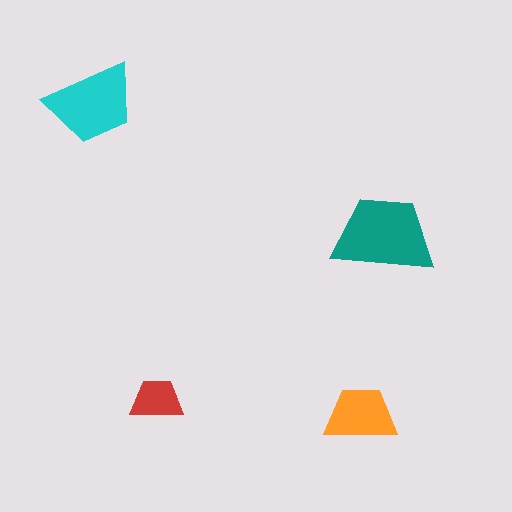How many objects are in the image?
There are 4 objects in the image.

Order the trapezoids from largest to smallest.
the teal one, the cyan one, the orange one, the red one.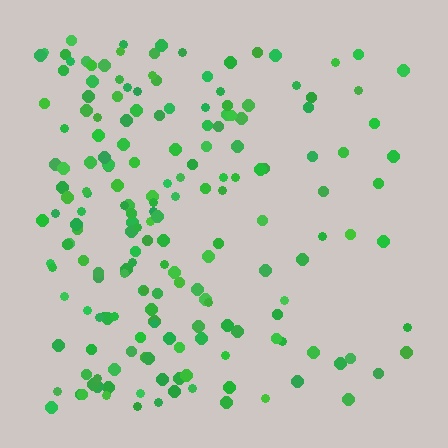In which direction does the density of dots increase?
From right to left, with the left side densest.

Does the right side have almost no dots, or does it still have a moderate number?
Still a moderate number, just noticeably fewer than the left.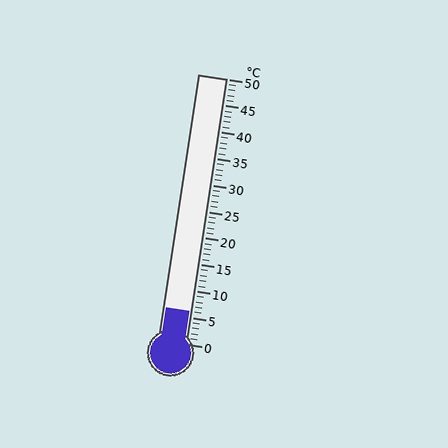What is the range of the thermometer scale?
The thermometer scale ranges from 0°C to 50°C.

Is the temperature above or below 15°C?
The temperature is below 15°C.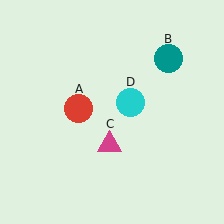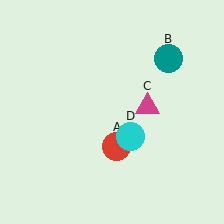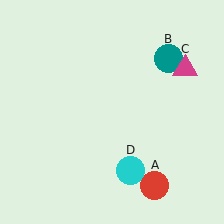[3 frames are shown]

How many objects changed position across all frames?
3 objects changed position: red circle (object A), magenta triangle (object C), cyan circle (object D).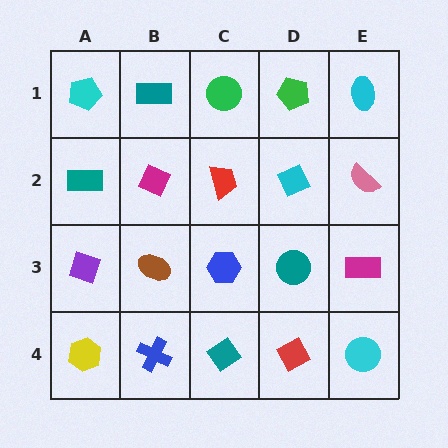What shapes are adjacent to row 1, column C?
A red trapezoid (row 2, column C), a teal rectangle (row 1, column B), a green pentagon (row 1, column D).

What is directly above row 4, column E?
A magenta rectangle.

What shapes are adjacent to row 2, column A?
A cyan pentagon (row 1, column A), a purple diamond (row 3, column A), a magenta diamond (row 2, column B).